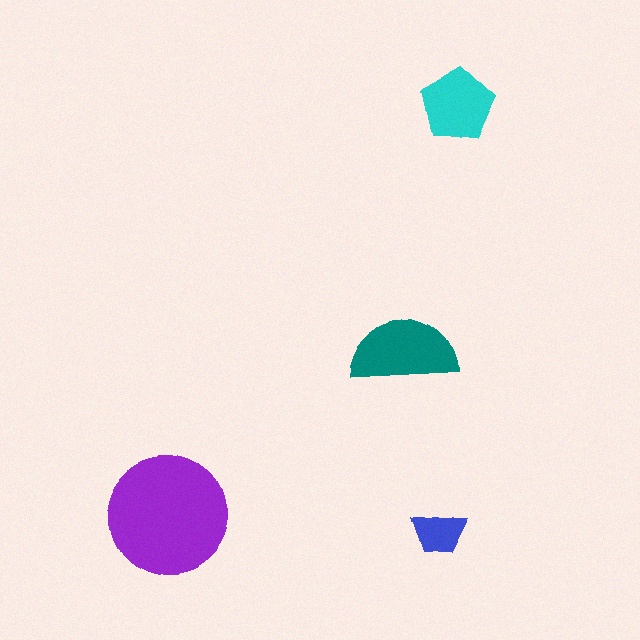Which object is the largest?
The purple circle.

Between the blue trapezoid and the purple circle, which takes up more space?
The purple circle.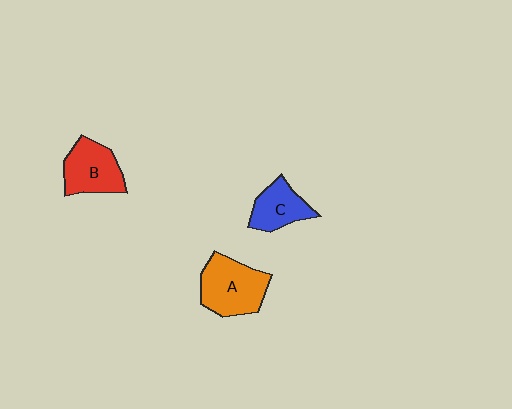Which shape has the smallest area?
Shape C (blue).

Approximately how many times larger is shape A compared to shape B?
Approximately 1.2 times.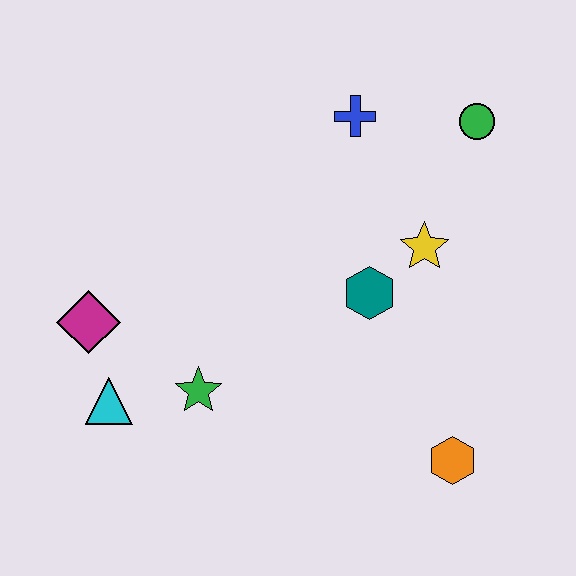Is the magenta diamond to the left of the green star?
Yes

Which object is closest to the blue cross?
The green circle is closest to the blue cross.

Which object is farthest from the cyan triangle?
The green circle is farthest from the cyan triangle.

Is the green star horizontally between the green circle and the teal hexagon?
No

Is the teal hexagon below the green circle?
Yes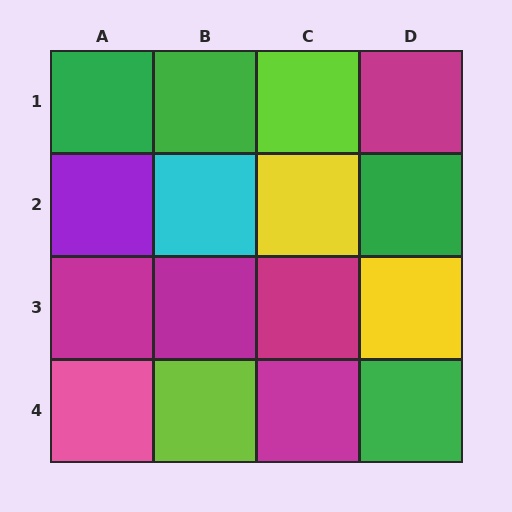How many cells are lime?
2 cells are lime.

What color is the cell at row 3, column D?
Yellow.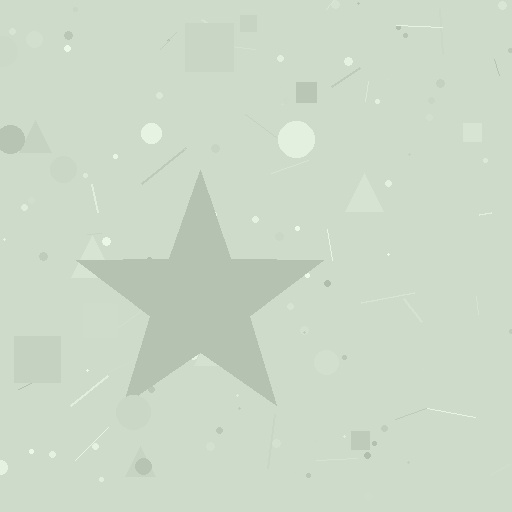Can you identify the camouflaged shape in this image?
The camouflaged shape is a star.